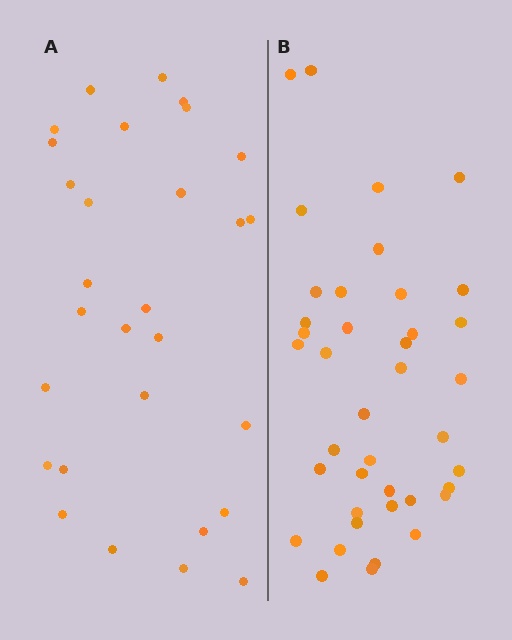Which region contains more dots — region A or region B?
Region B (the right region) has more dots.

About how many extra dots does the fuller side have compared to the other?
Region B has roughly 12 or so more dots than region A.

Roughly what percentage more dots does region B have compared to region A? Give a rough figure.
About 40% more.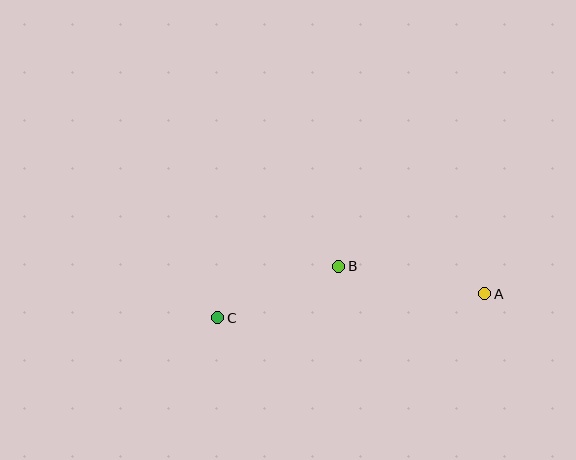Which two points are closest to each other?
Points B and C are closest to each other.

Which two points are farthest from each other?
Points A and C are farthest from each other.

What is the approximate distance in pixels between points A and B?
The distance between A and B is approximately 149 pixels.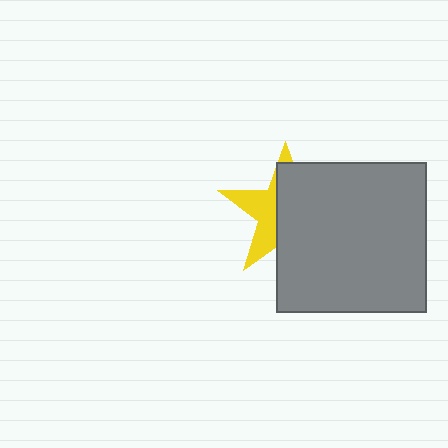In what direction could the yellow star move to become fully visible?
The yellow star could move left. That would shift it out from behind the gray square entirely.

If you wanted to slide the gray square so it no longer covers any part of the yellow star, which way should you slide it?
Slide it right — that is the most direct way to separate the two shapes.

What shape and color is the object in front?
The object in front is a gray square.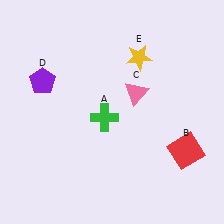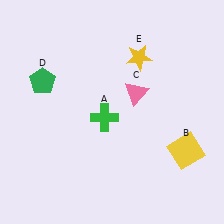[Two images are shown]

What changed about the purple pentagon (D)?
In Image 1, D is purple. In Image 2, it changed to green.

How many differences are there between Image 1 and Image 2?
There are 2 differences between the two images.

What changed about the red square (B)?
In Image 1, B is red. In Image 2, it changed to yellow.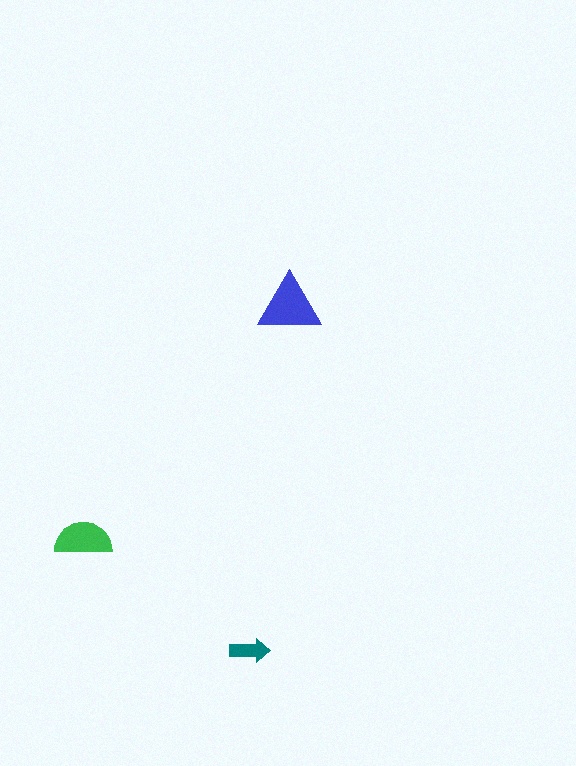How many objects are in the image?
There are 3 objects in the image.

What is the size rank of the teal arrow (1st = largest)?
3rd.